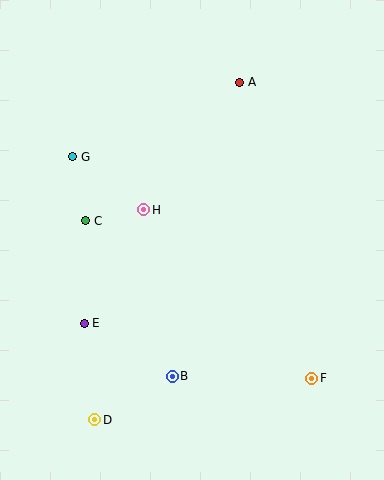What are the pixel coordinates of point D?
Point D is at (95, 420).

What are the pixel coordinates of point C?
Point C is at (86, 221).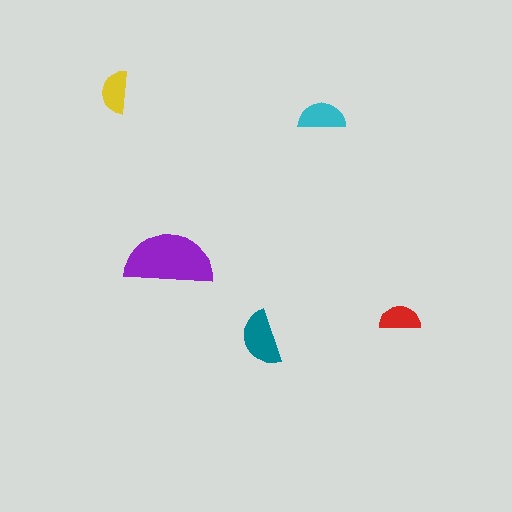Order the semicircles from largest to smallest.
the purple one, the teal one, the cyan one, the yellow one, the red one.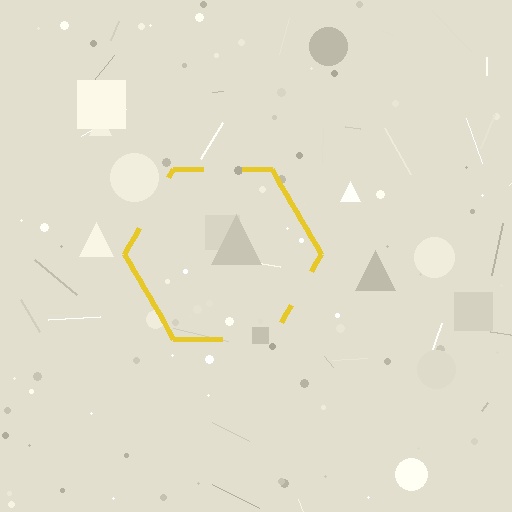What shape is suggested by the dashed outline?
The dashed outline suggests a hexagon.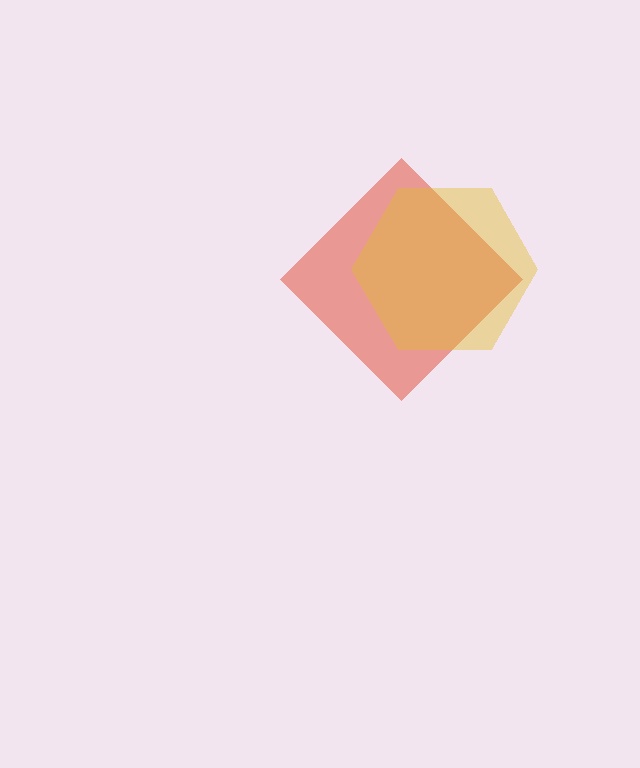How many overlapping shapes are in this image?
There are 2 overlapping shapes in the image.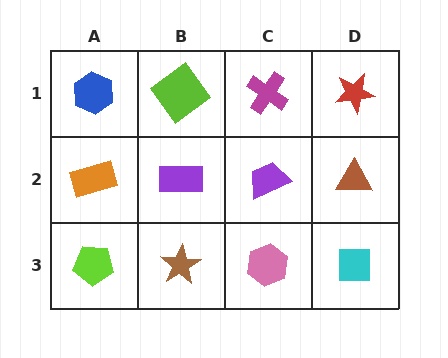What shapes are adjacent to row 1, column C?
A purple trapezoid (row 2, column C), a lime diamond (row 1, column B), a red star (row 1, column D).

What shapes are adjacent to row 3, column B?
A purple rectangle (row 2, column B), a lime pentagon (row 3, column A), a pink hexagon (row 3, column C).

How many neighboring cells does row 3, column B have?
3.